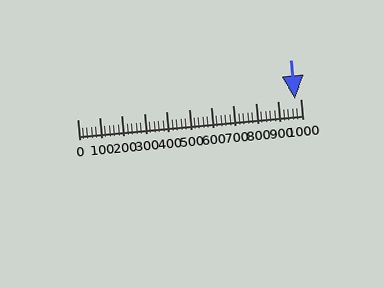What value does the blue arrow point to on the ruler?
The blue arrow points to approximately 975.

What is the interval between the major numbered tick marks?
The major tick marks are spaced 100 units apart.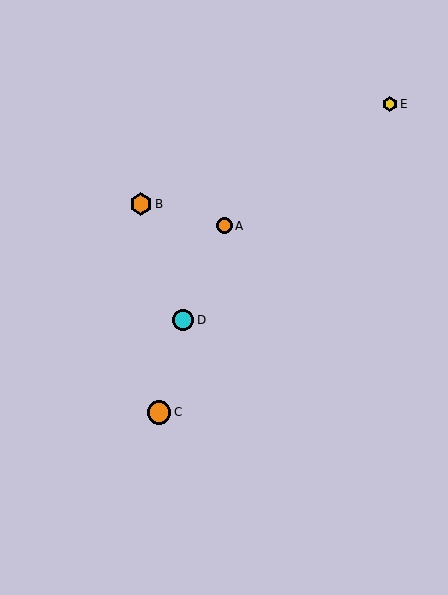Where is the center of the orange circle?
The center of the orange circle is at (159, 412).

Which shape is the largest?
The orange circle (labeled C) is the largest.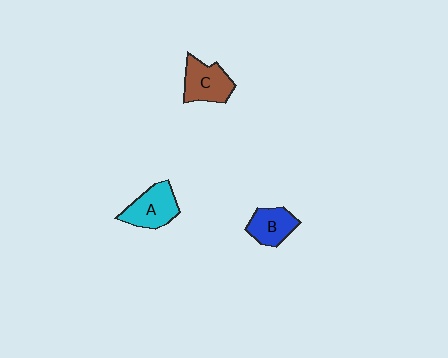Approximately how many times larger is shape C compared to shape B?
Approximately 1.2 times.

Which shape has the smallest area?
Shape B (blue).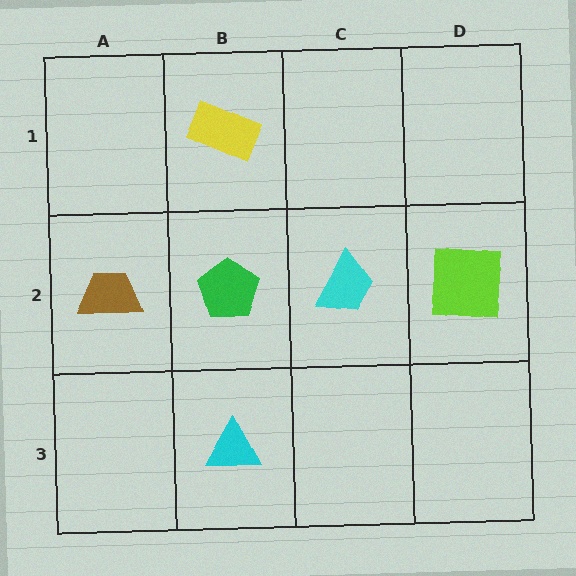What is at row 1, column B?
A yellow rectangle.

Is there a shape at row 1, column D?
No, that cell is empty.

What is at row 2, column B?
A green pentagon.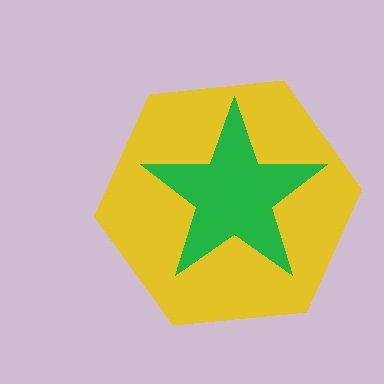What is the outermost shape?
The yellow hexagon.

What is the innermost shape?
The green star.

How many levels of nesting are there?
2.